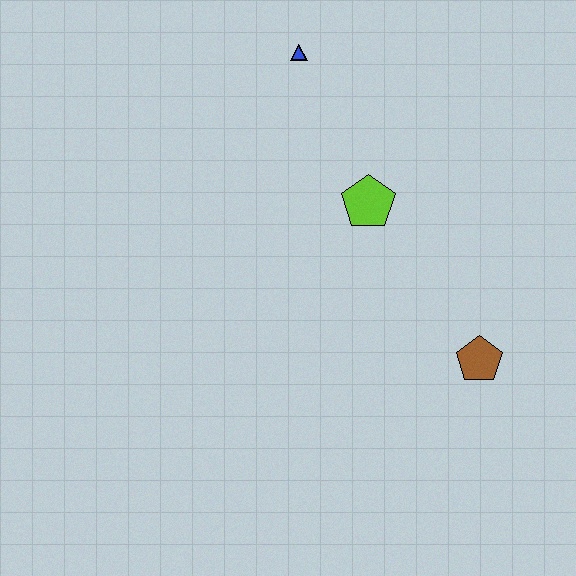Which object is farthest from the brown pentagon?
The blue triangle is farthest from the brown pentagon.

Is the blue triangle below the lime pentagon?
No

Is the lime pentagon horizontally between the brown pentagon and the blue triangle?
Yes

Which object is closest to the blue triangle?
The lime pentagon is closest to the blue triangle.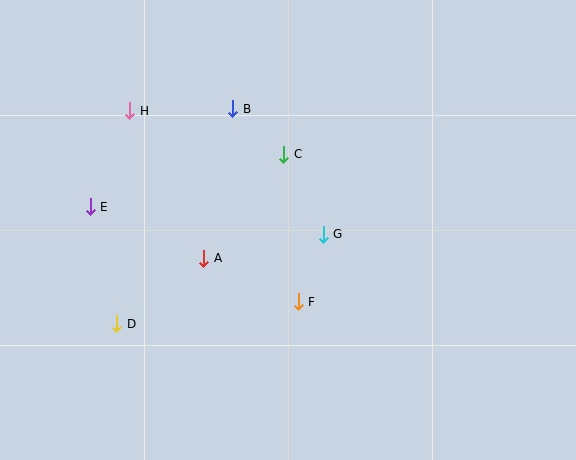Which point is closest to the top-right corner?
Point C is closest to the top-right corner.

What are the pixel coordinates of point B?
Point B is at (233, 109).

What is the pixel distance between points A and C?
The distance between A and C is 132 pixels.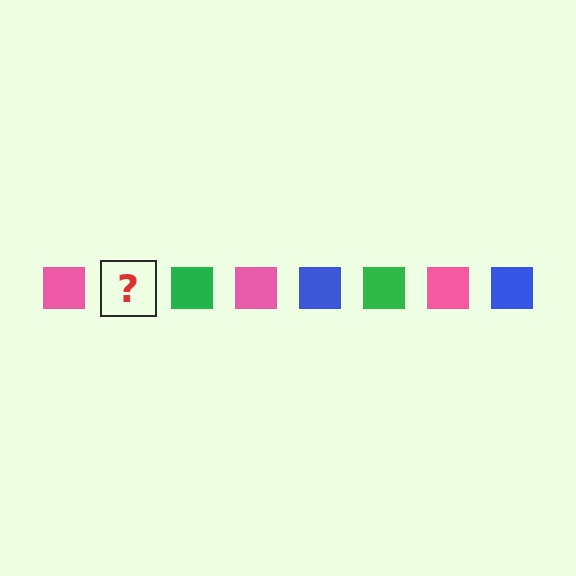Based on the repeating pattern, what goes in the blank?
The blank should be a blue square.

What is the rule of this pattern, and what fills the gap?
The rule is that the pattern cycles through pink, blue, green squares. The gap should be filled with a blue square.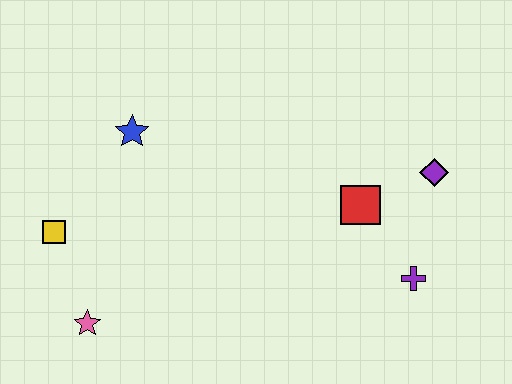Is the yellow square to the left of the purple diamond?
Yes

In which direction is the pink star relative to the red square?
The pink star is to the left of the red square.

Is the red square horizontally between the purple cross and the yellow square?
Yes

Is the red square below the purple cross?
No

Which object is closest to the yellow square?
The pink star is closest to the yellow square.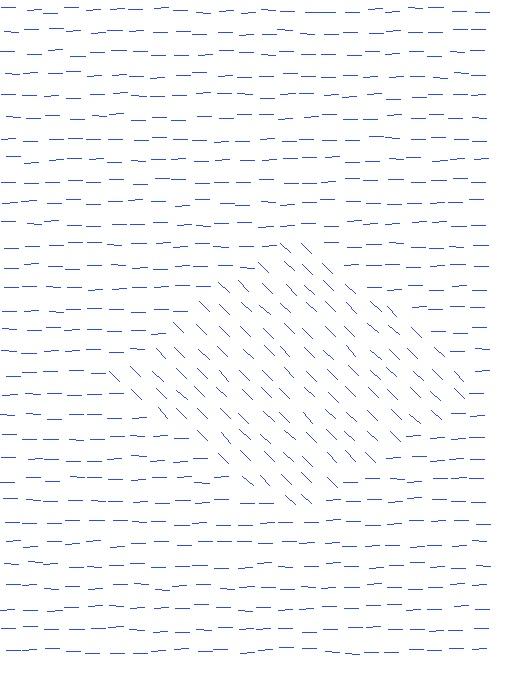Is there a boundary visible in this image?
Yes, there is a texture boundary formed by a change in line orientation.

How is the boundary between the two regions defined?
The boundary is defined purely by a change in line orientation (approximately 45 degrees difference). All lines are the same color and thickness.